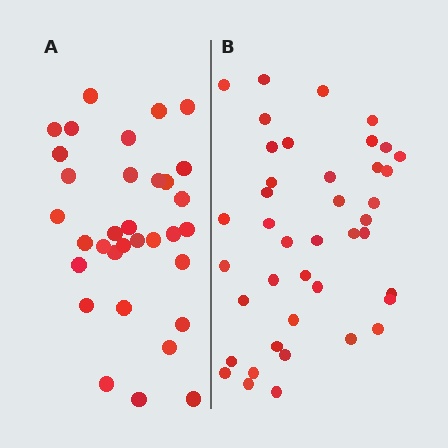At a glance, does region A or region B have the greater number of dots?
Region B (the right region) has more dots.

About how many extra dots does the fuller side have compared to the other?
Region B has roughly 8 or so more dots than region A.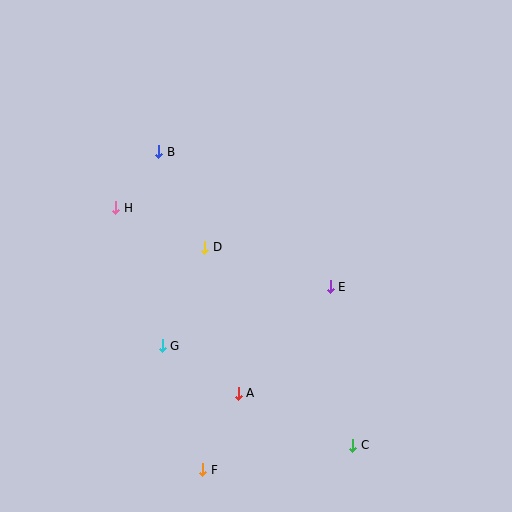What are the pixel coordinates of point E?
Point E is at (330, 287).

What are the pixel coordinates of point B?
Point B is at (159, 152).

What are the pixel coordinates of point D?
Point D is at (205, 247).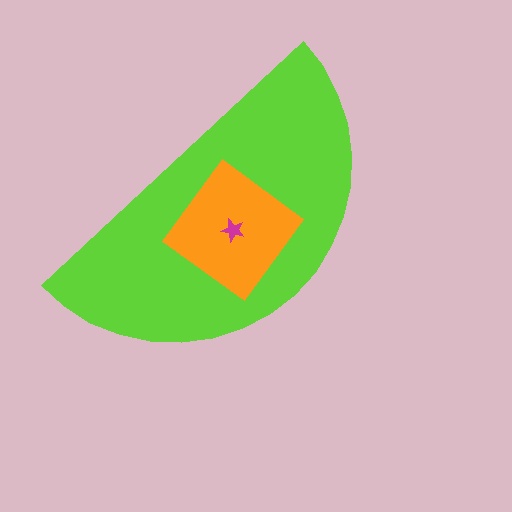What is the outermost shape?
The lime semicircle.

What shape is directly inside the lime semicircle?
The orange diamond.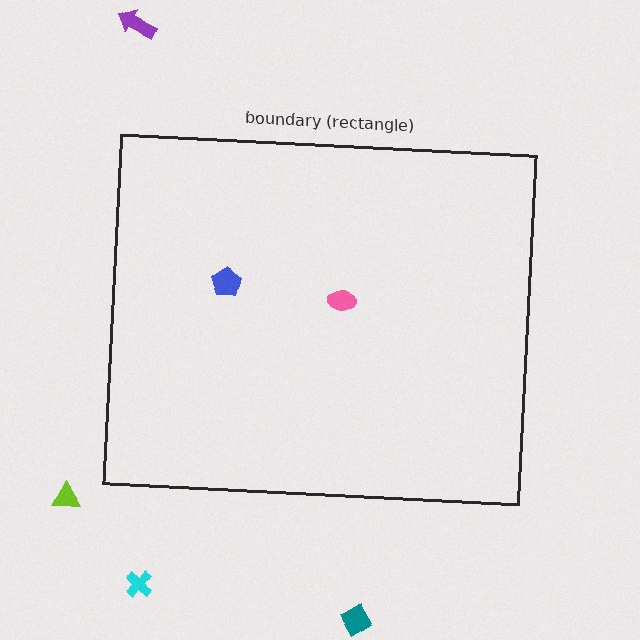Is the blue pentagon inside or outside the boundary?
Inside.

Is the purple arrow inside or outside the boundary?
Outside.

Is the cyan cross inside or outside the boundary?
Outside.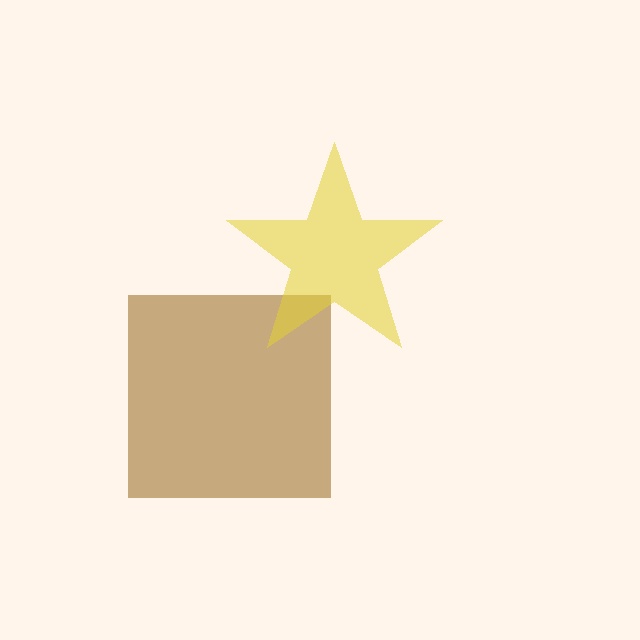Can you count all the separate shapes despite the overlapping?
Yes, there are 2 separate shapes.